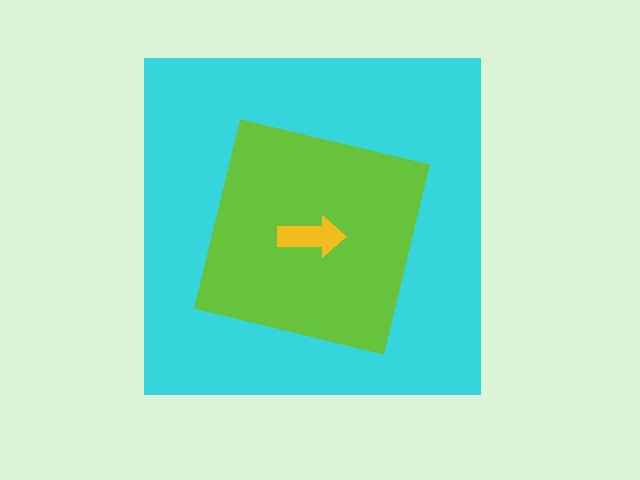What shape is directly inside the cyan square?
The lime square.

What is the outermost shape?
The cyan square.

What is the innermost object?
The yellow arrow.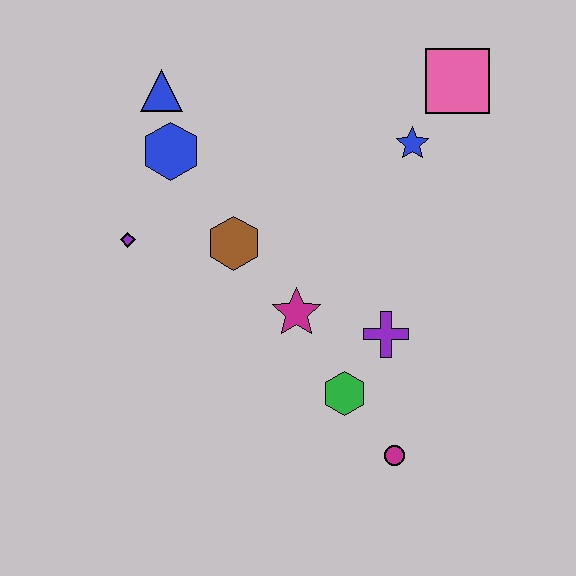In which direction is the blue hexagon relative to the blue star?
The blue hexagon is to the left of the blue star.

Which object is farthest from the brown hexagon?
The pink square is farthest from the brown hexagon.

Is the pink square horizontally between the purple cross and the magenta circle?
No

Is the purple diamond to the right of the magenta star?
No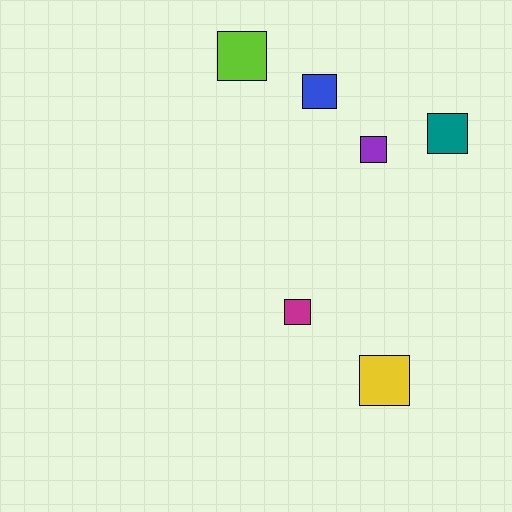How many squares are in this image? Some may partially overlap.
There are 6 squares.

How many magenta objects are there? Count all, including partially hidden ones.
There is 1 magenta object.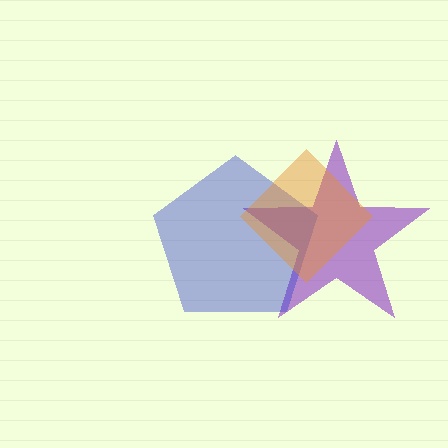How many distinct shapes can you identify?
There are 3 distinct shapes: a purple star, a blue pentagon, an orange diamond.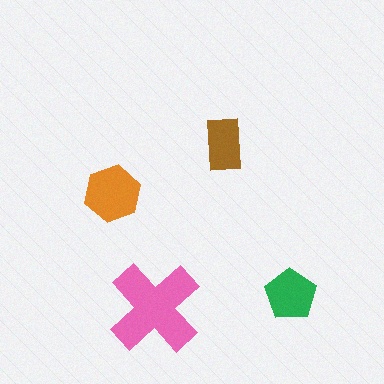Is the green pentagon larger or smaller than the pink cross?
Smaller.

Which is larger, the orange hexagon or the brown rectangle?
The orange hexagon.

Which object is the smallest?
The brown rectangle.